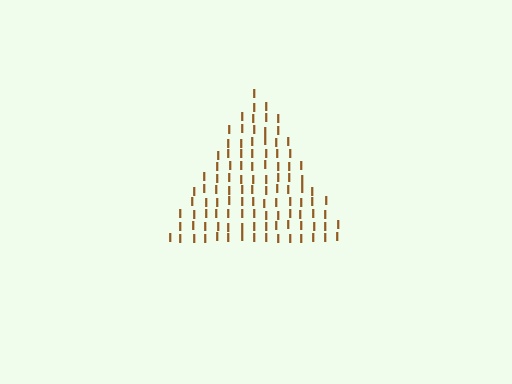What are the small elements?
The small elements are letter I's.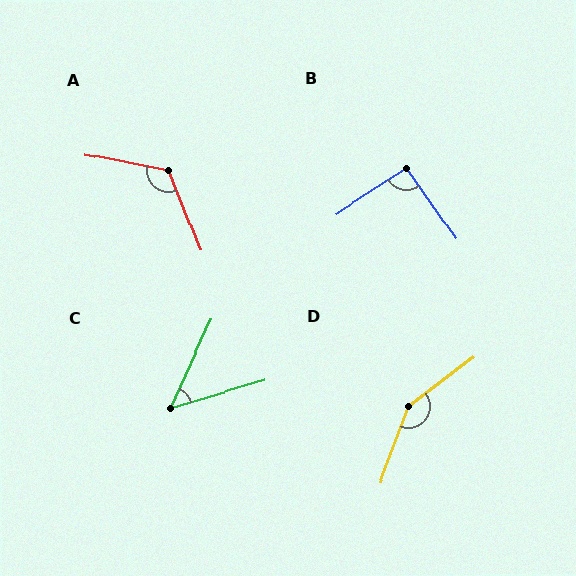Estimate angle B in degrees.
Approximately 92 degrees.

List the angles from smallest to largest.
C (49°), B (92°), A (123°), D (147°).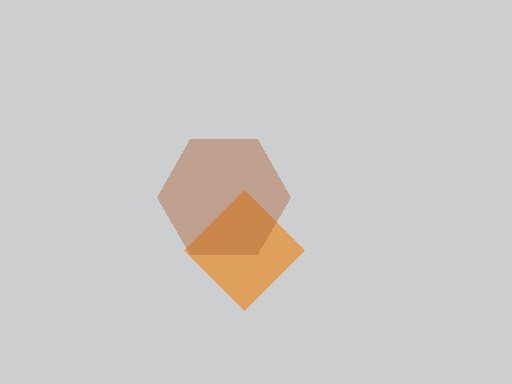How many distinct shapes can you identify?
There are 2 distinct shapes: an orange diamond, a brown hexagon.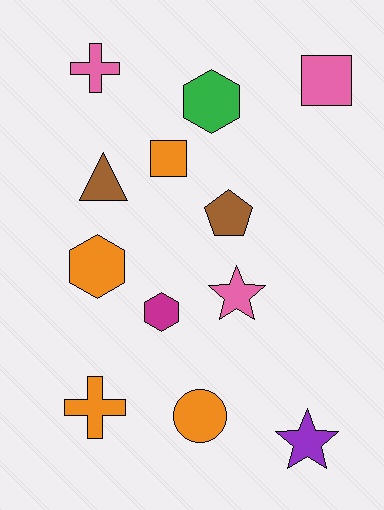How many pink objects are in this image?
There are 3 pink objects.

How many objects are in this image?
There are 12 objects.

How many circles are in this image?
There is 1 circle.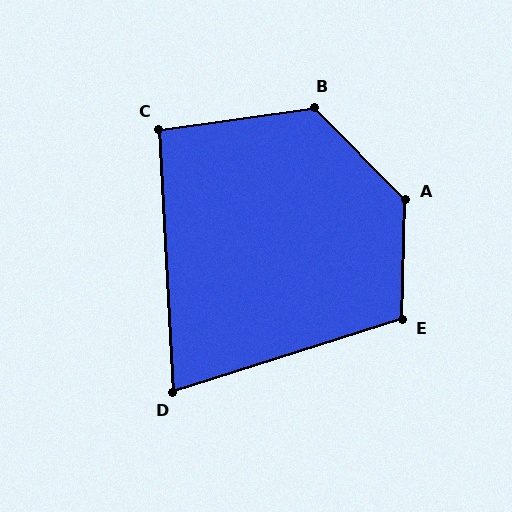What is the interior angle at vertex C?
Approximately 95 degrees (approximately right).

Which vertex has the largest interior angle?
A, at approximately 134 degrees.